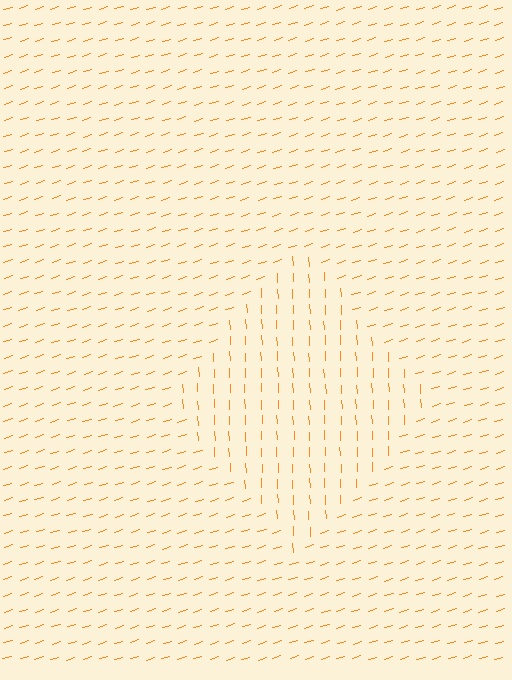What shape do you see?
I see a diamond.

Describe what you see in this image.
The image is filled with small orange line segments. A diamond region in the image has lines oriented differently from the surrounding lines, creating a visible texture boundary.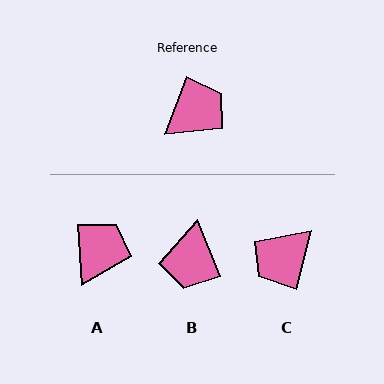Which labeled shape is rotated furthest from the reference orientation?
C, about 174 degrees away.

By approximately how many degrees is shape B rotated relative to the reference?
Approximately 137 degrees clockwise.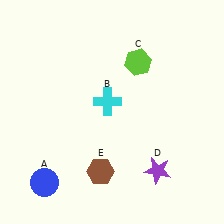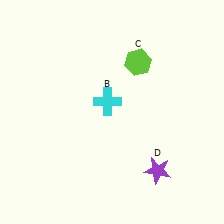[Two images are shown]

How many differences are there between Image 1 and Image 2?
There are 2 differences between the two images.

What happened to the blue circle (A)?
The blue circle (A) was removed in Image 2. It was in the bottom-left area of Image 1.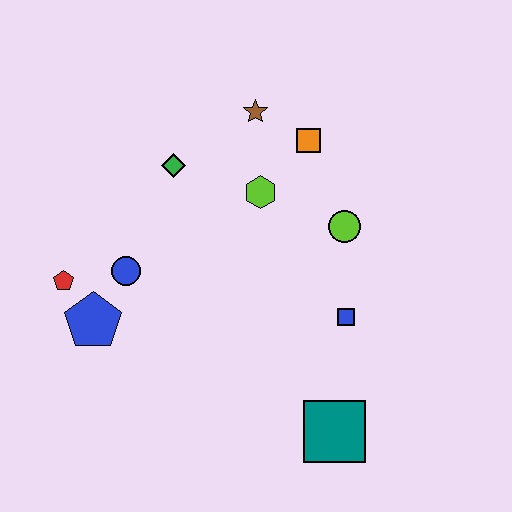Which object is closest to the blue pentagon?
The red pentagon is closest to the blue pentagon.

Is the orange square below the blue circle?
No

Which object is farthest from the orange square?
The teal square is farthest from the orange square.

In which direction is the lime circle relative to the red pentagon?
The lime circle is to the right of the red pentagon.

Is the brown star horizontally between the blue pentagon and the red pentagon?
No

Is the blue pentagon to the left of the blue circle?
Yes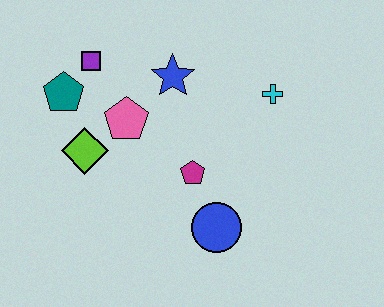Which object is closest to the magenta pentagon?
The blue circle is closest to the magenta pentagon.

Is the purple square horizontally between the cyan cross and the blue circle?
No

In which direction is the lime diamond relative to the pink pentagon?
The lime diamond is to the left of the pink pentagon.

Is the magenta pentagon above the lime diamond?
No